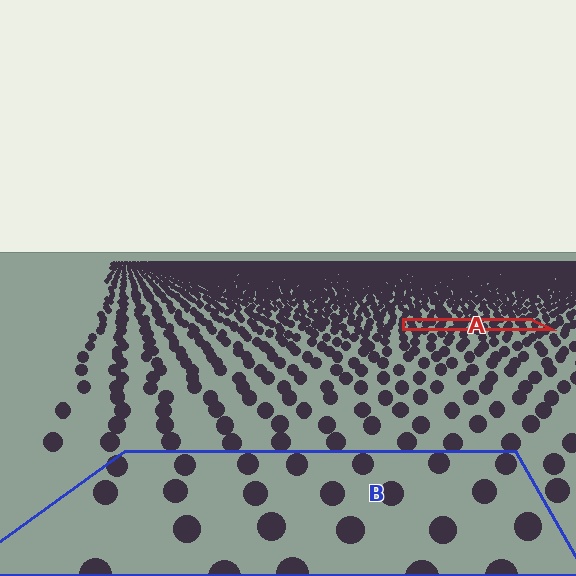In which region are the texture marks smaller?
The texture marks are smaller in region A, because it is farther away.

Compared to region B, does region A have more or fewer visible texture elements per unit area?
Region A has more texture elements per unit area — they are packed more densely because it is farther away.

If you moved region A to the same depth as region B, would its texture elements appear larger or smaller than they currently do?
They would appear larger. At a closer depth, the same texture elements are projected at a bigger on-screen size.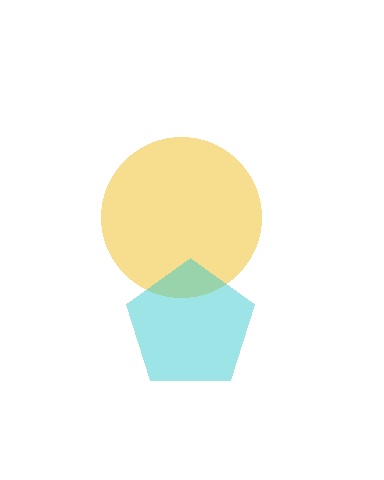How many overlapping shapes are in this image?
There are 2 overlapping shapes in the image.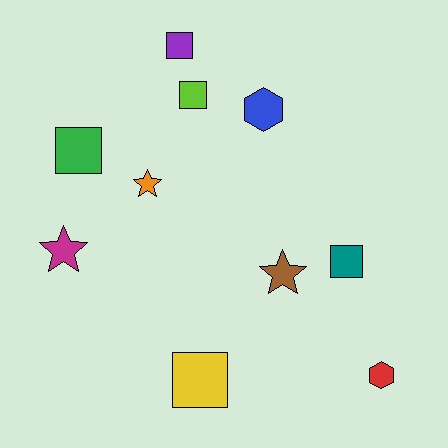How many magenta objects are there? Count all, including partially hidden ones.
There is 1 magenta object.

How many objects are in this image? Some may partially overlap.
There are 10 objects.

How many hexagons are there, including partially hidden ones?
There are 2 hexagons.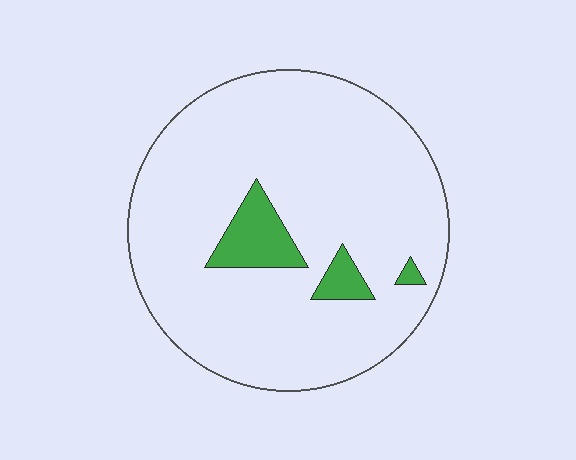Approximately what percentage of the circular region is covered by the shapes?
Approximately 10%.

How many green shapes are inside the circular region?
3.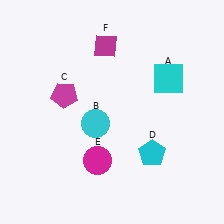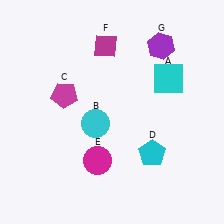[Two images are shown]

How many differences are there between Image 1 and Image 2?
There is 1 difference between the two images.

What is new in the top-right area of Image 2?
A purple hexagon (G) was added in the top-right area of Image 2.